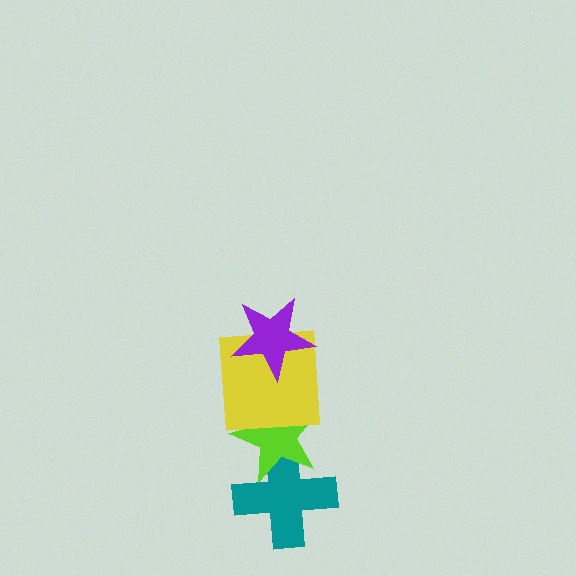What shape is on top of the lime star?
The yellow square is on top of the lime star.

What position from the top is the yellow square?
The yellow square is 2nd from the top.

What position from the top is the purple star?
The purple star is 1st from the top.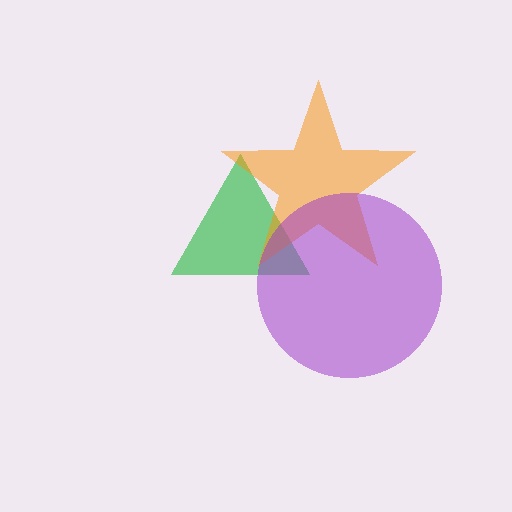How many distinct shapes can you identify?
There are 3 distinct shapes: a green triangle, an orange star, a purple circle.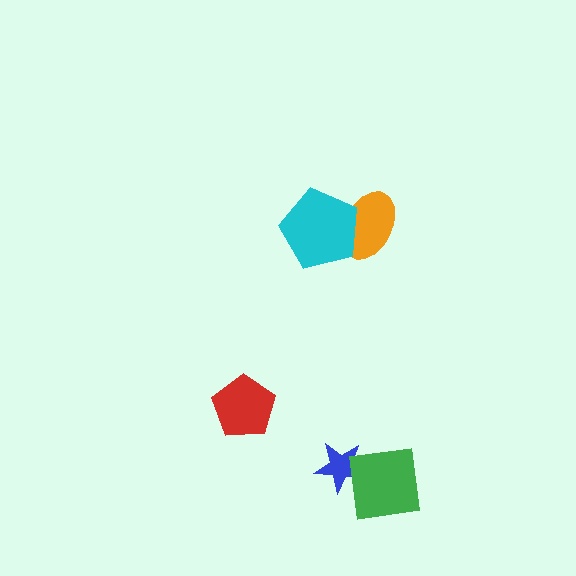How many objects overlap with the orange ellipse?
1 object overlaps with the orange ellipse.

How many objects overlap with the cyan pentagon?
1 object overlaps with the cyan pentagon.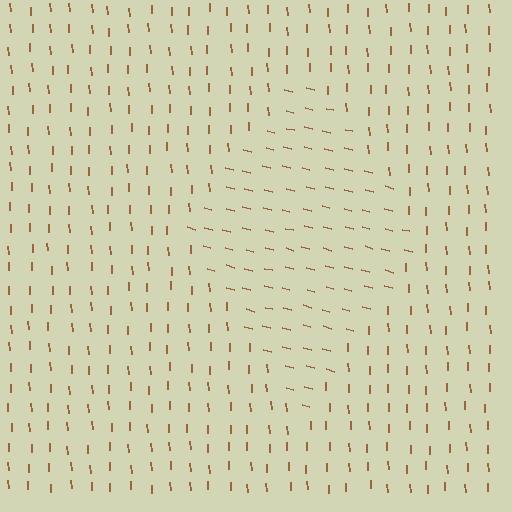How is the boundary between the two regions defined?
The boundary is defined purely by a change in line orientation (approximately 72 degrees difference). All lines are the same color and thickness.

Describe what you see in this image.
The image is filled with small brown line segments. A diamond region in the image has lines oriented differently from the surrounding lines, creating a visible texture boundary.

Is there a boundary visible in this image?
Yes, there is a texture boundary formed by a change in line orientation.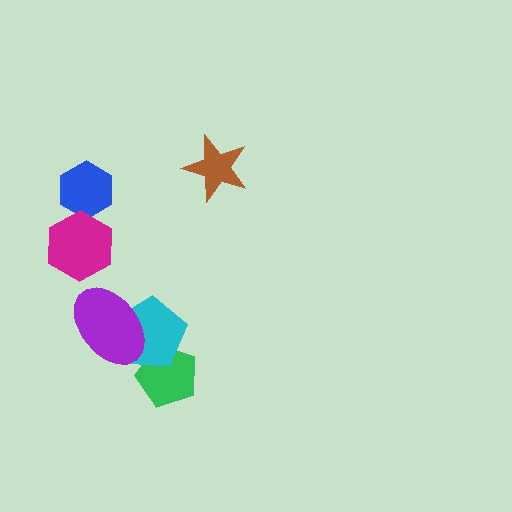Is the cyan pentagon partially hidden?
Yes, it is partially covered by another shape.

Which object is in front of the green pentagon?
The cyan pentagon is in front of the green pentagon.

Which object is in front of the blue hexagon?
The magenta hexagon is in front of the blue hexagon.